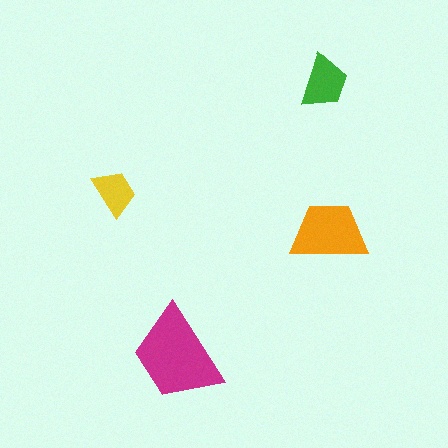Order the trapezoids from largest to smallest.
the magenta one, the orange one, the green one, the yellow one.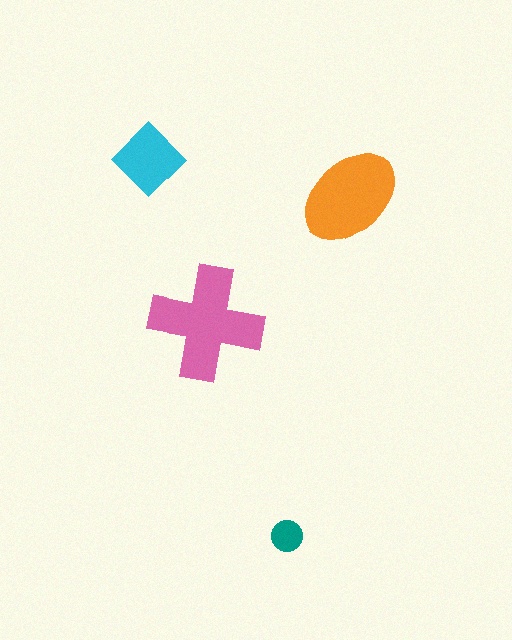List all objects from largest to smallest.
The pink cross, the orange ellipse, the cyan diamond, the teal circle.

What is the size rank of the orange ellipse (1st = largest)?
2nd.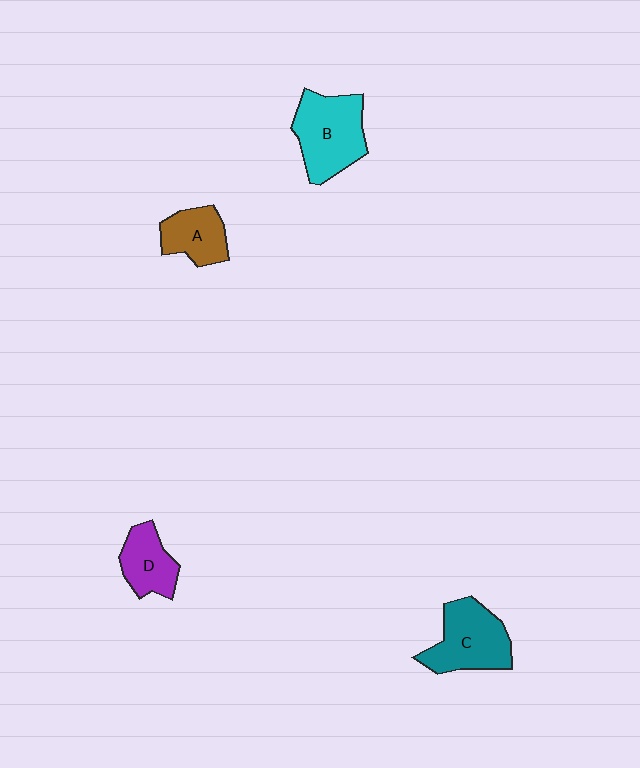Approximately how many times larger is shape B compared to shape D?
Approximately 1.6 times.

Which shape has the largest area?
Shape B (cyan).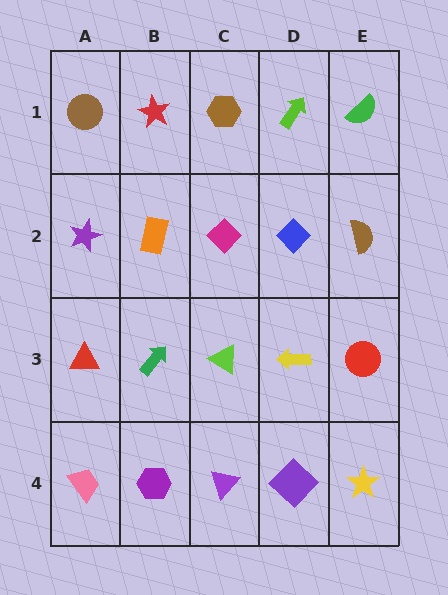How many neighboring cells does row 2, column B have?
4.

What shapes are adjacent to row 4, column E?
A red circle (row 3, column E), a purple diamond (row 4, column D).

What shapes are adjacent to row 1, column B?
An orange rectangle (row 2, column B), a brown circle (row 1, column A), a brown hexagon (row 1, column C).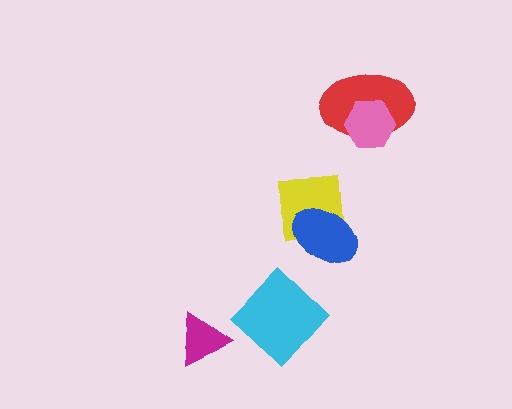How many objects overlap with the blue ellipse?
1 object overlaps with the blue ellipse.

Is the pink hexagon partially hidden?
No, no other shape covers it.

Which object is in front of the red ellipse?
The pink hexagon is in front of the red ellipse.